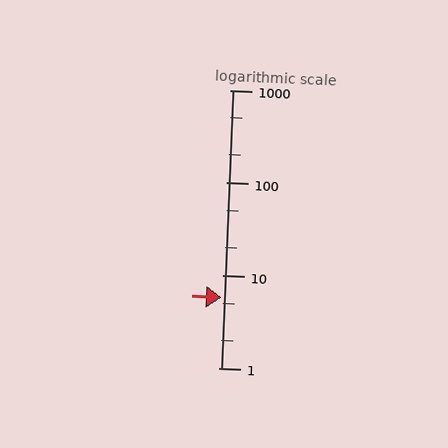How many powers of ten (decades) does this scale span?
The scale spans 3 decades, from 1 to 1000.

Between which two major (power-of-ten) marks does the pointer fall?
The pointer is between 1 and 10.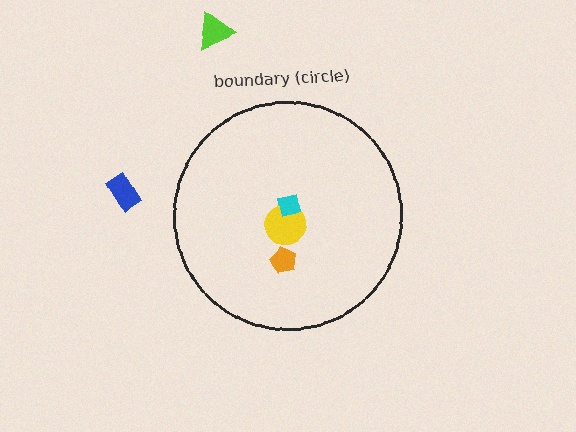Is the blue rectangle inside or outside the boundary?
Outside.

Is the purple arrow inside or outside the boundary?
Inside.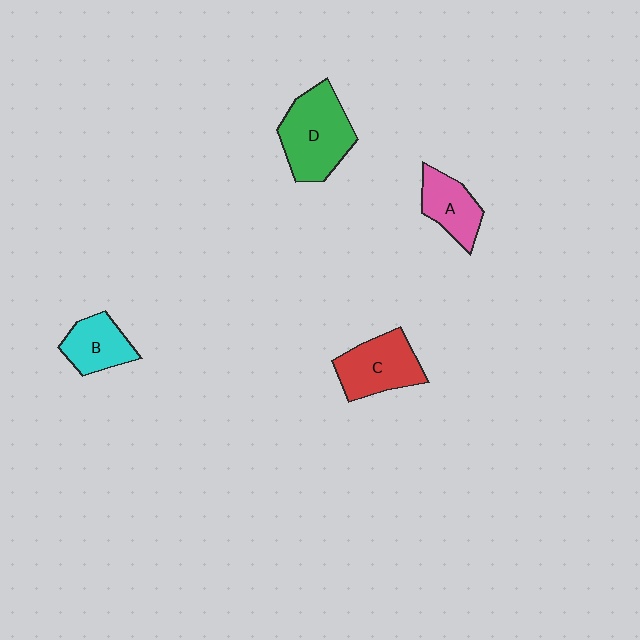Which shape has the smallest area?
Shape A (pink).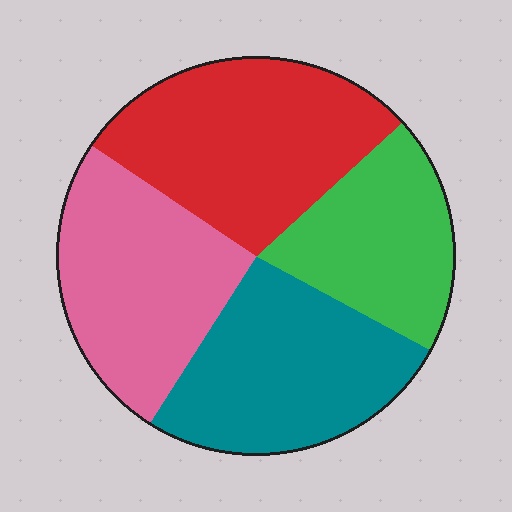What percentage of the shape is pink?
Pink covers roughly 25% of the shape.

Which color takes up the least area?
Green, at roughly 20%.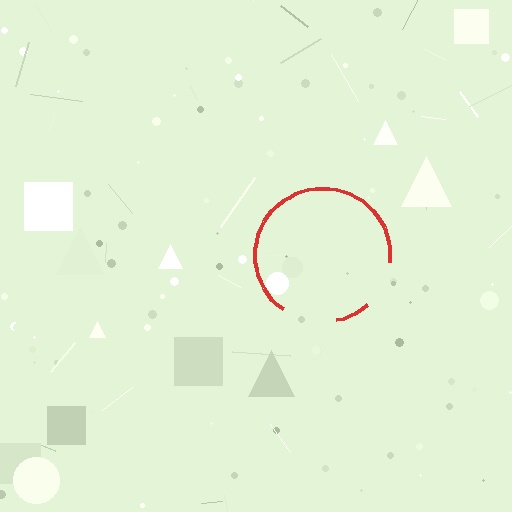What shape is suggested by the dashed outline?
The dashed outline suggests a circle.